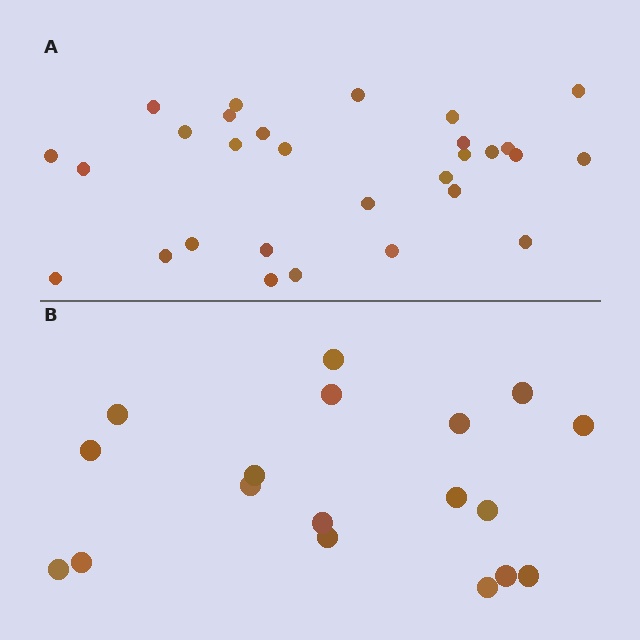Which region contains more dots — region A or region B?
Region A (the top region) has more dots.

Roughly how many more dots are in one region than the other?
Region A has roughly 12 or so more dots than region B.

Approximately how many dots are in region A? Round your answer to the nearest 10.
About 30 dots. (The exact count is 29, which rounds to 30.)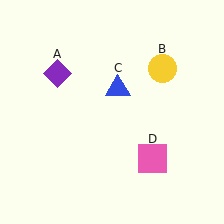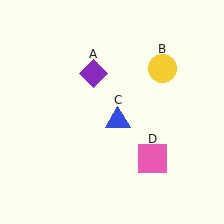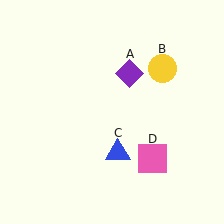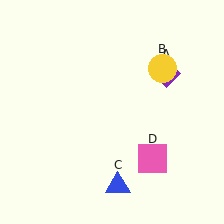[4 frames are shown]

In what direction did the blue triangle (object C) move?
The blue triangle (object C) moved down.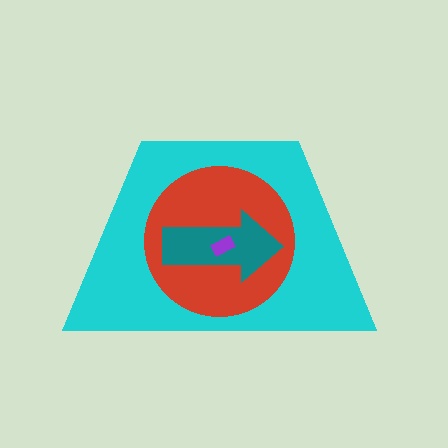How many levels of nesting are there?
4.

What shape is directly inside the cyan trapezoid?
The red circle.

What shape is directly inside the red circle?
The teal arrow.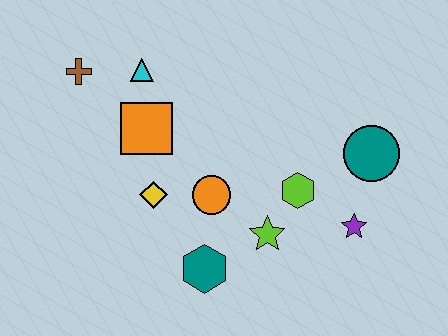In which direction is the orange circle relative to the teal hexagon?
The orange circle is above the teal hexagon.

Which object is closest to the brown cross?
The cyan triangle is closest to the brown cross.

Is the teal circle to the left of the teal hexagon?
No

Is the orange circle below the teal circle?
Yes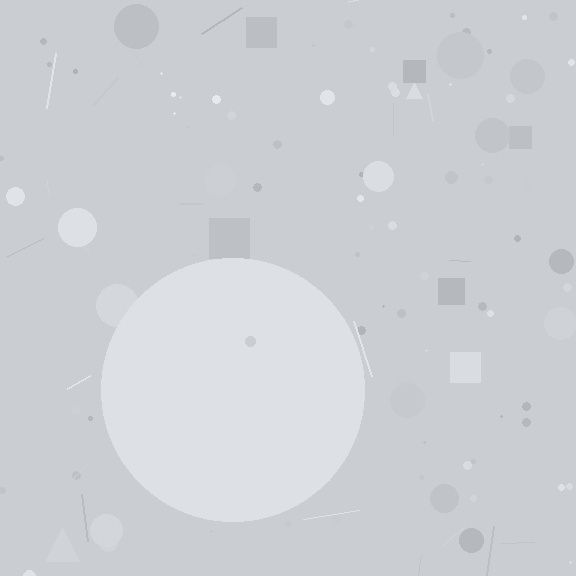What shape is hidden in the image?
A circle is hidden in the image.